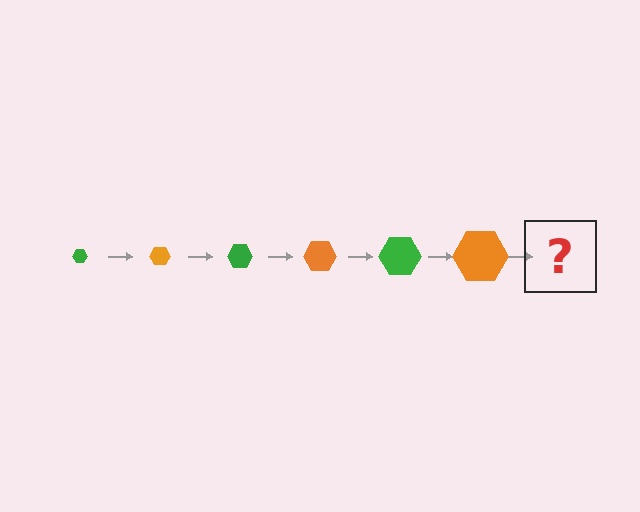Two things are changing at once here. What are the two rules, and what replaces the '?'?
The two rules are that the hexagon grows larger each step and the color cycles through green and orange. The '?' should be a green hexagon, larger than the previous one.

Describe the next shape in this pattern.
It should be a green hexagon, larger than the previous one.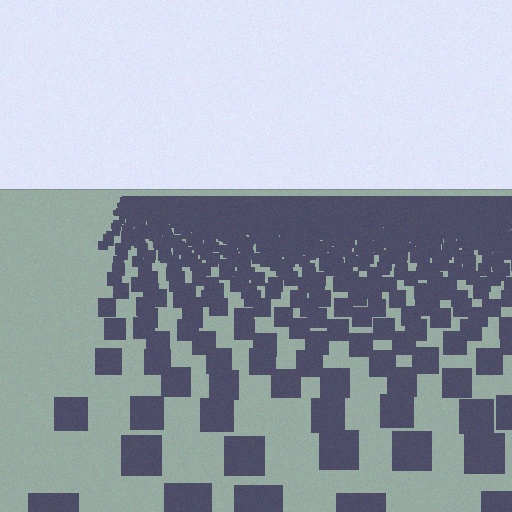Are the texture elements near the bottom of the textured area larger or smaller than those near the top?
Larger. Near the bottom, elements are closer to the viewer and appear at a bigger on-screen size.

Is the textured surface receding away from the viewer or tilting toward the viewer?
The surface is receding away from the viewer. Texture elements get smaller and denser toward the top.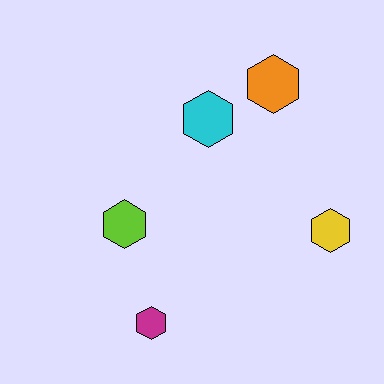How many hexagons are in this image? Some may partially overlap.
There are 5 hexagons.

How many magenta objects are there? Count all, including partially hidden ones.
There is 1 magenta object.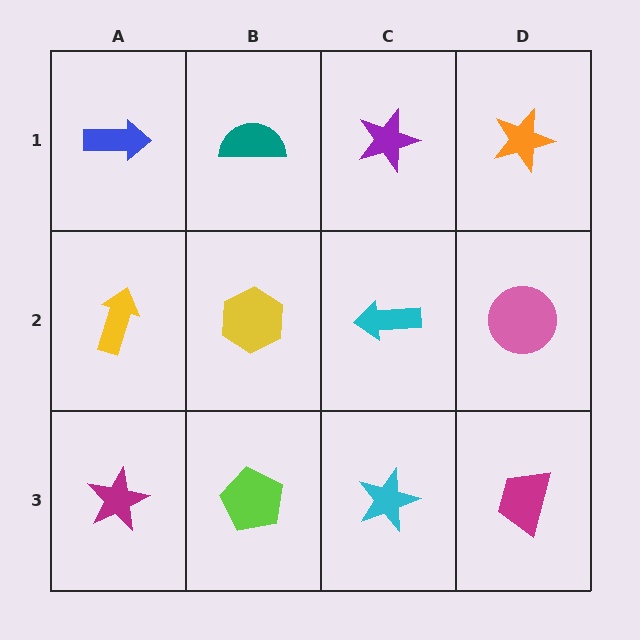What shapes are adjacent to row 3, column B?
A yellow hexagon (row 2, column B), a magenta star (row 3, column A), a cyan star (row 3, column C).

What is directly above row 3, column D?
A pink circle.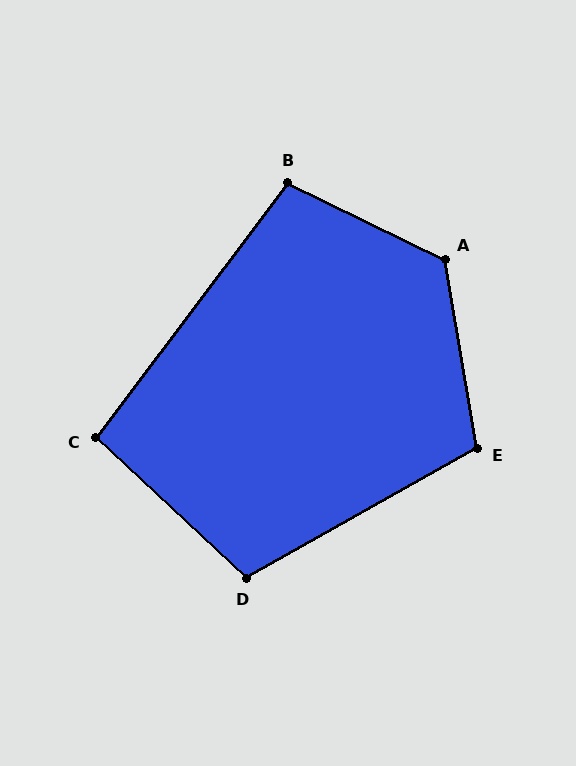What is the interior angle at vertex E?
Approximately 110 degrees (obtuse).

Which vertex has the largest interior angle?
A, at approximately 125 degrees.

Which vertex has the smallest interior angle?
C, at approximately 96 degrees.